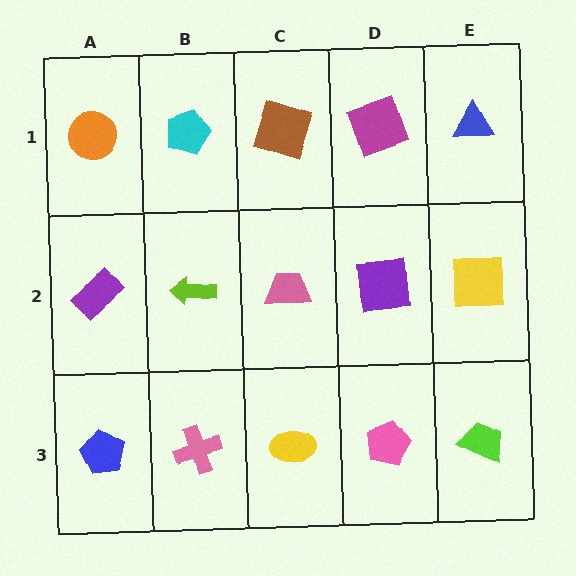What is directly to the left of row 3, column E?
A pink pentagon.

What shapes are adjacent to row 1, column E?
A yellow square (row 2, column E), a magenta square (row 1, column D).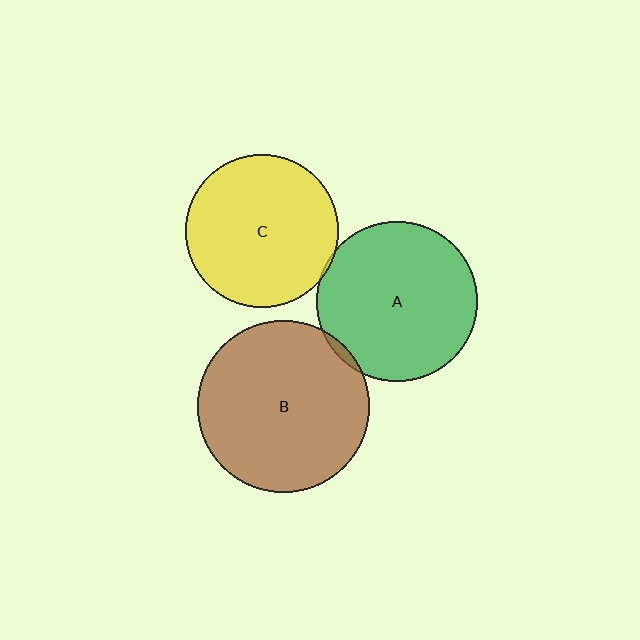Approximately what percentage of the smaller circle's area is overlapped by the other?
Approximately 5%.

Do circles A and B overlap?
Yes.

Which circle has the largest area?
Circle B (brown).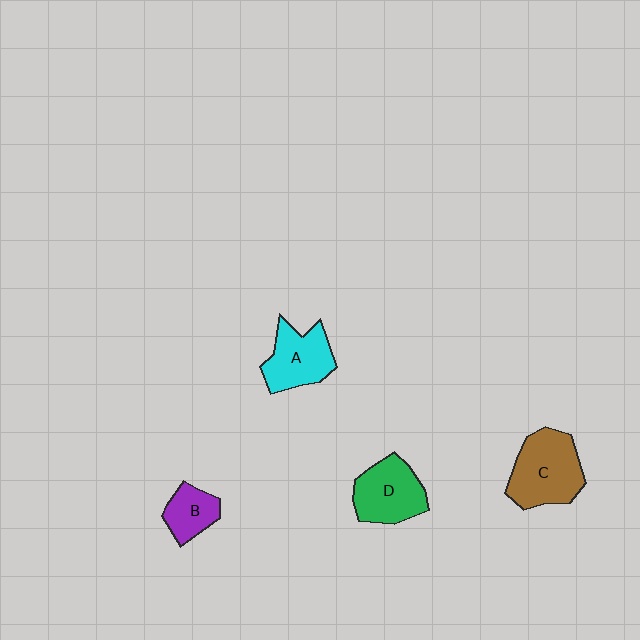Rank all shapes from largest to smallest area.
From largest to smallest: C (brown), D (green), A (cyan), B (purple).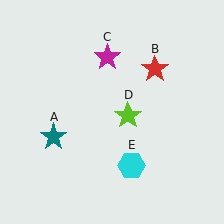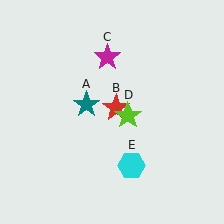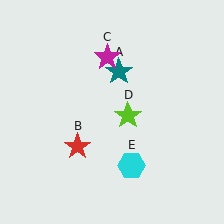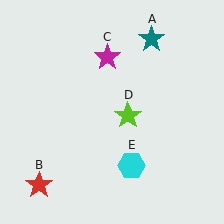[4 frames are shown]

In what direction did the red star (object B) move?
The red star (object B) moved down and to the left.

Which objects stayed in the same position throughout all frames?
Magenta star (object C) and lime star (object D) and cyan hexagon (object E) remained stationary.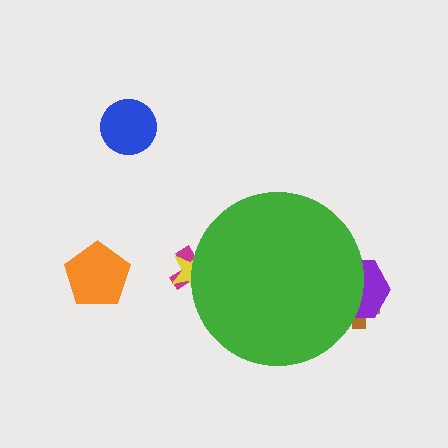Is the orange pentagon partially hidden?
No, the orange pentagon is fully visible.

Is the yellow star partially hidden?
Yes, the yellow star is partially hidden behind the green circle.